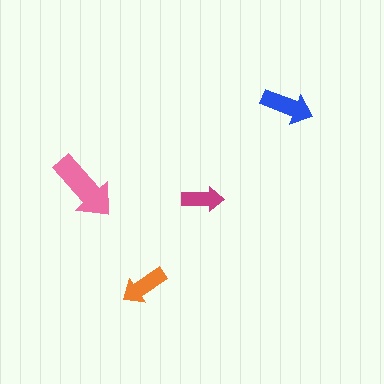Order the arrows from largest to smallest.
the pink one, the blue one, the orange one, the magenta one.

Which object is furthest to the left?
The pink arrow is leftmost.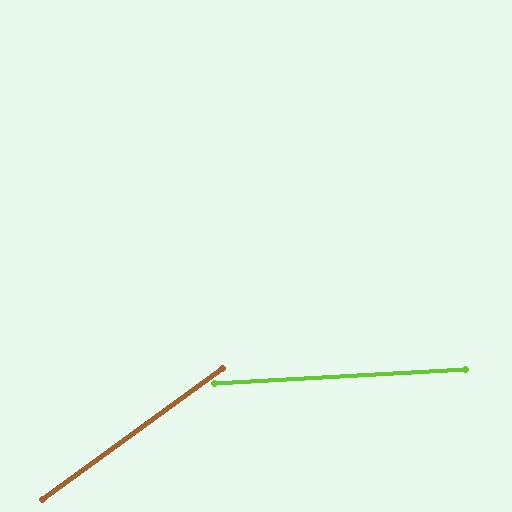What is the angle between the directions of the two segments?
Approximately 33 degrees.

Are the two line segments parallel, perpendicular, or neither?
Neither parallel nor perpendicular — they differ by about 33°.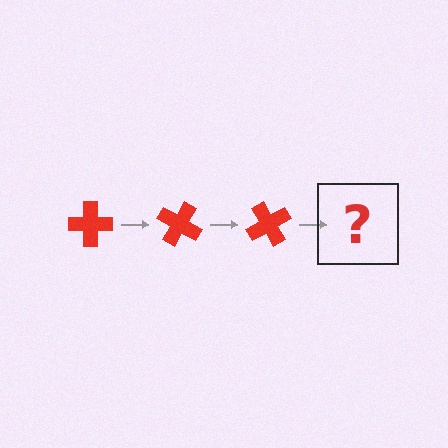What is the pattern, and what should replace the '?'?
The pattern is that the cross rotates 30 degrees each step. The '?' should be a red cross rotated 90 degrees.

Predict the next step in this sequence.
The next step is a red cross rotated 90 degrees.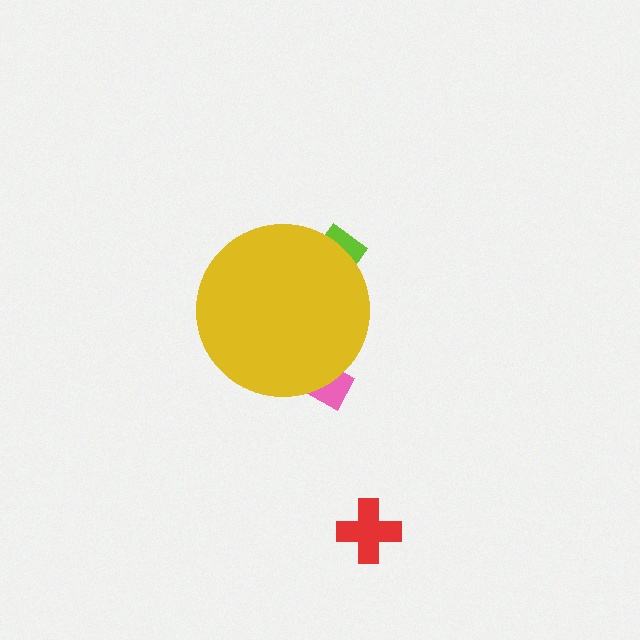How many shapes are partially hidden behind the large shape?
2 shapes are partially hidden.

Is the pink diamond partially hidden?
Yes, the pink diamond is partially hidden behind the yellow circle.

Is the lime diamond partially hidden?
Yes, the lime diamond is partially hidden behind the yellow circle.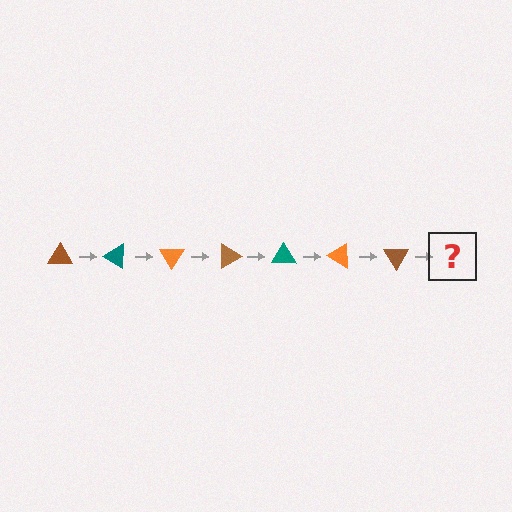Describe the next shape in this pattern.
It should be a teal triangle, rotated 210 degrees from the start.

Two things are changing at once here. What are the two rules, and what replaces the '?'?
The two rules are that it rotates 30 degrees each step and the color cycles through brown, teal, and orange. The '?' should be a teal triangle, rotated 210 degrees from the start.